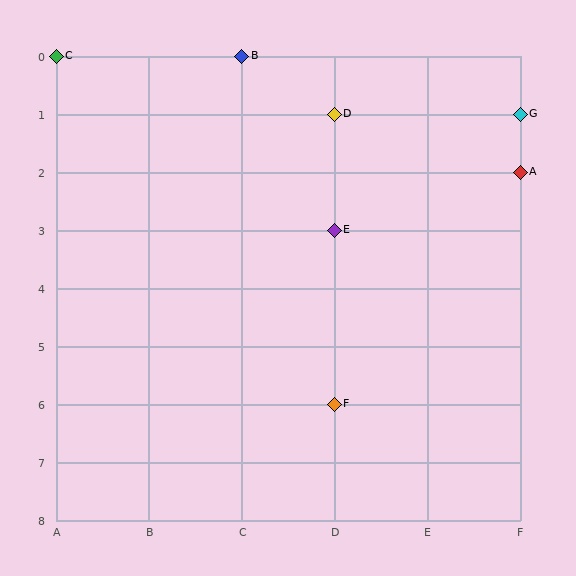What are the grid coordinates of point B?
Point B is at grid coordinates (C, 0).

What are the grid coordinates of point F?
Point F is at grid coordinates (D, 6).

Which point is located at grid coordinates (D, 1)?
Point D is at (D, 1).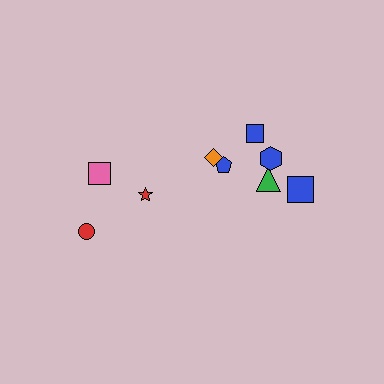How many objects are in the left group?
There are 3 objects.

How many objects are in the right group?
There are 6 objects.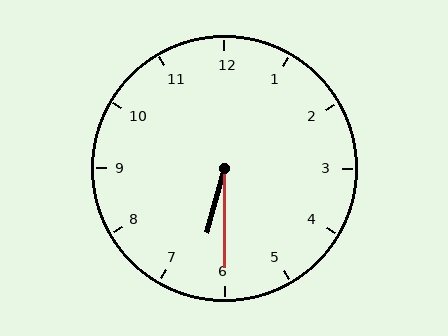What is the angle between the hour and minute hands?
Approximately 15 degrees.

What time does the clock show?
6:30.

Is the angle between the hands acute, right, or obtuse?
It is acute.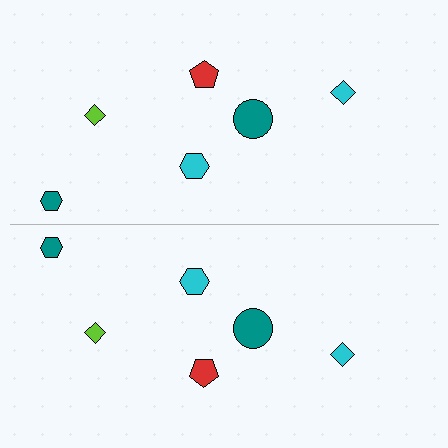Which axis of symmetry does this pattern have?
The pattern has a horizontal axis of symmetry running through the center of the image.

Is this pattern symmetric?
Yes, this pattern has bilateral (reflection) symmetry.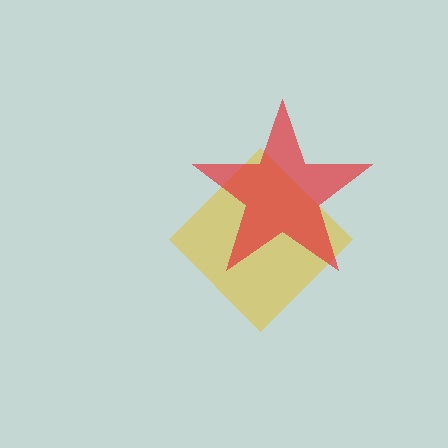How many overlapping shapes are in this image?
There are 2 overlapping shapes in the image.